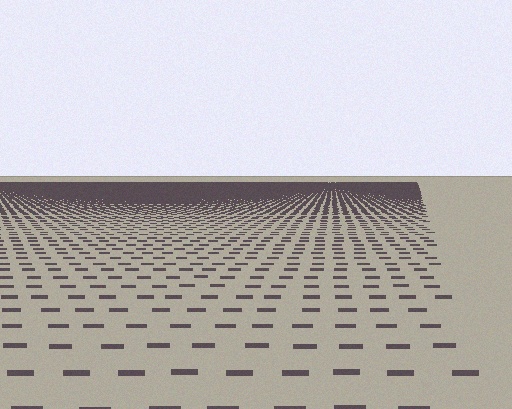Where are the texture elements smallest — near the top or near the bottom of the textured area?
Near the top.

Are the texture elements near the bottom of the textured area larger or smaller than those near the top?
Larger. Near the bottom, elements are closer to the viewer and appear at a bigger on-screen size.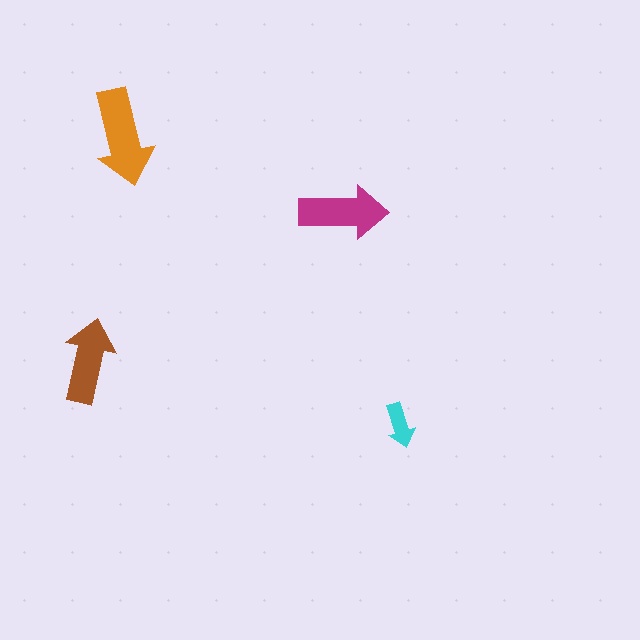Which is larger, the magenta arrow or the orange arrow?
The orange one.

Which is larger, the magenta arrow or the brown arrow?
The magenta one.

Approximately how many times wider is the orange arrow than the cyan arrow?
About 2 times wider.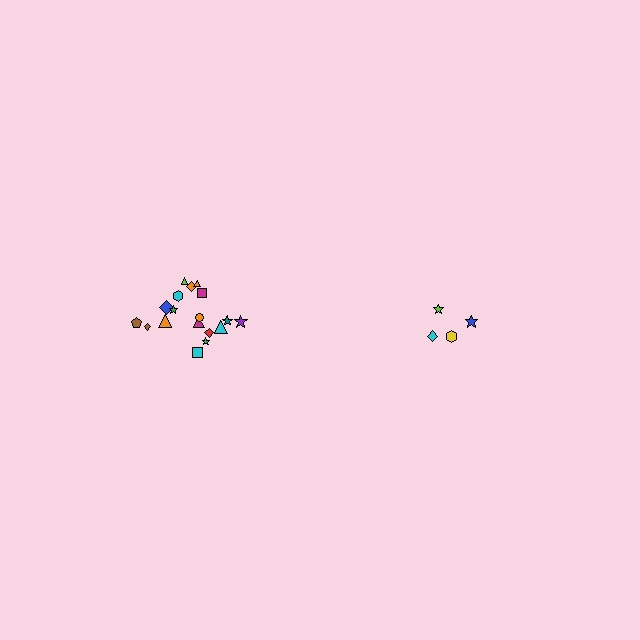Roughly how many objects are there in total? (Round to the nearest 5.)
Roughly 20 objects in total.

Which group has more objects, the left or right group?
The left group.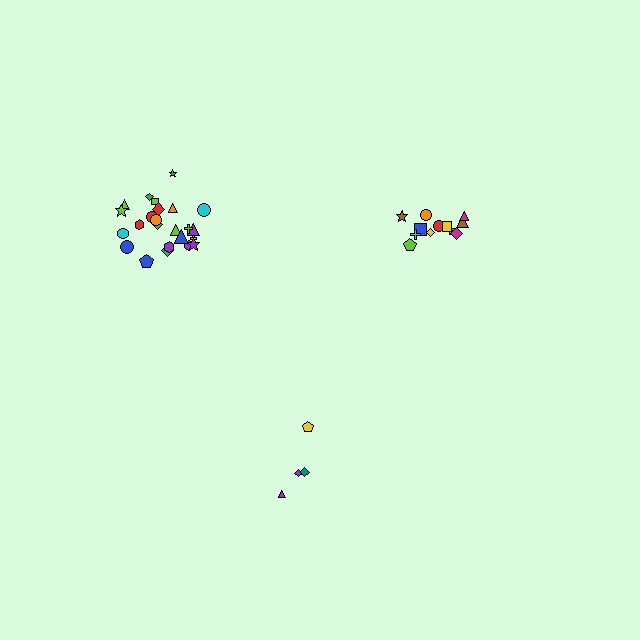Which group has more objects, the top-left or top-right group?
The top-left group.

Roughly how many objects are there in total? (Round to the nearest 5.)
Roughly 40 objects in total.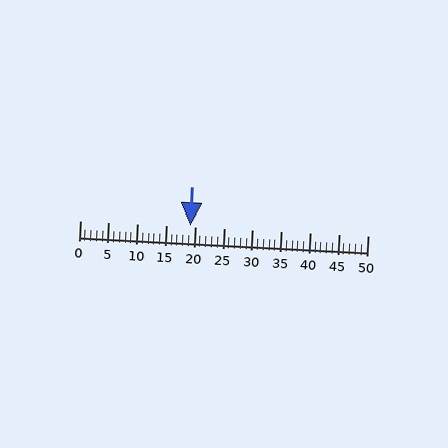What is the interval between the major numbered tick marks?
The major tick marks are spaced 5 units apart.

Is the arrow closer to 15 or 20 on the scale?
The arrow is closer to 20.